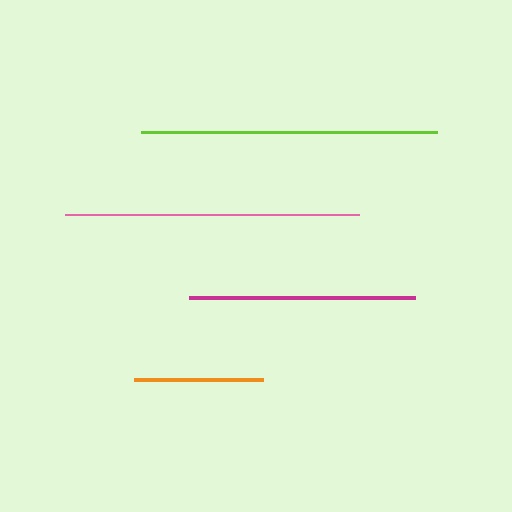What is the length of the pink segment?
The pink segment is approximately 294 pixels long.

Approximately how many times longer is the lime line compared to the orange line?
The lime line is approximately 2.3 times the length of the orange line.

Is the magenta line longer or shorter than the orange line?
The magenta line is longer than the orange line.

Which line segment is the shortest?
The orange line is the shortest at approximately 129 pixels.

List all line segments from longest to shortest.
From longest to shortest: lime, pink, magenta, orange.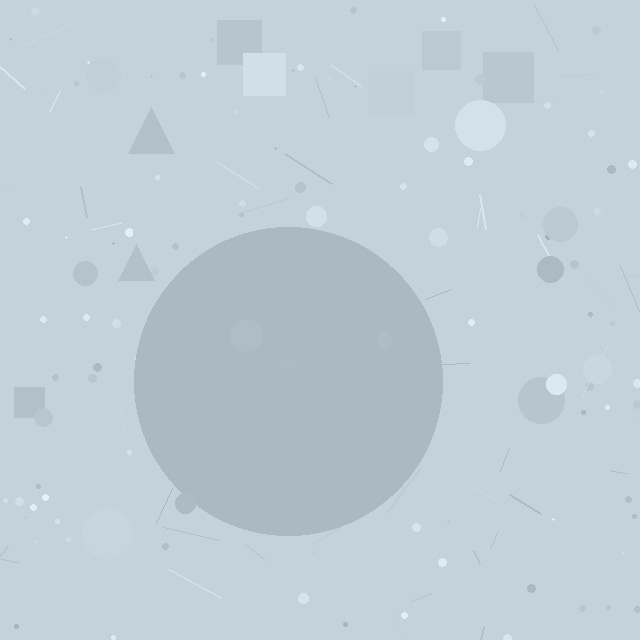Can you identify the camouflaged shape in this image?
The camouflaged shape is a circle.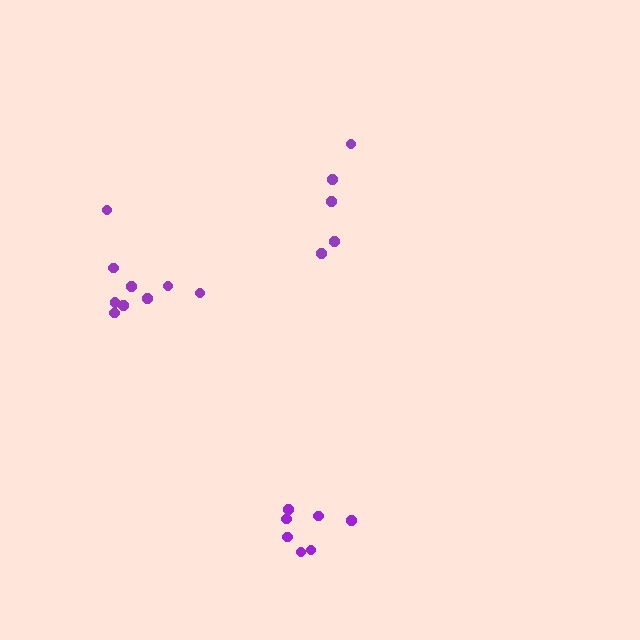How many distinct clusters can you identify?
There are 3 distinct clusters.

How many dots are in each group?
Group 1: 7 dots, Group 2: 5 dots, Group 3: 9 dots (21 total).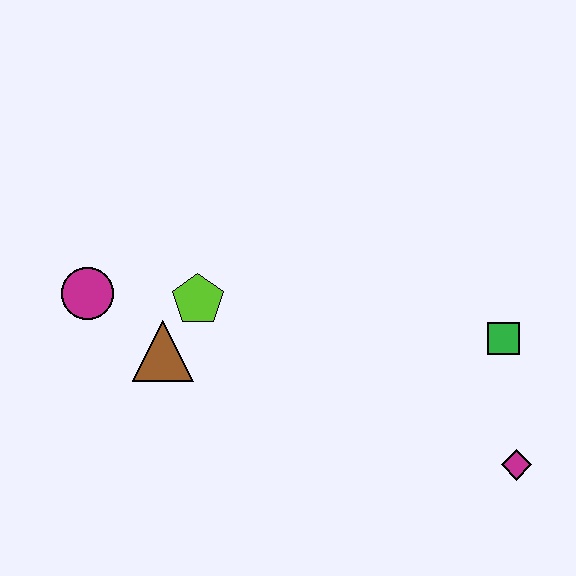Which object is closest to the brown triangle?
The lime pentagon is closest to the brown triangle.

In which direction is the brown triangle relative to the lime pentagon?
The brown triangle is below the lime pentagon.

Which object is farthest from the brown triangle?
The magenta diamond is farthest from the brown triangle.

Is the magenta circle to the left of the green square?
Yes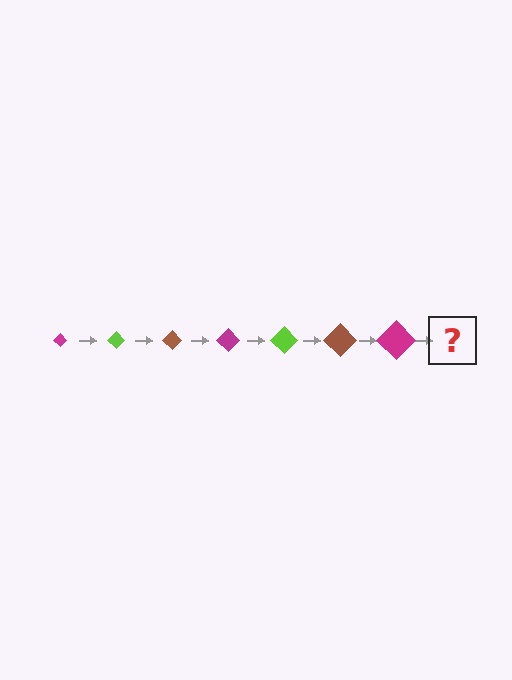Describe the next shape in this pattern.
It should be a lime diamond, larger than the previous one.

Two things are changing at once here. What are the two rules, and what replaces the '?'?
The two rules are that the diamond grows larger each step and the color cycles through magenta, lime, and brown. The '?' should be a lime diamond, larger than the previous one.